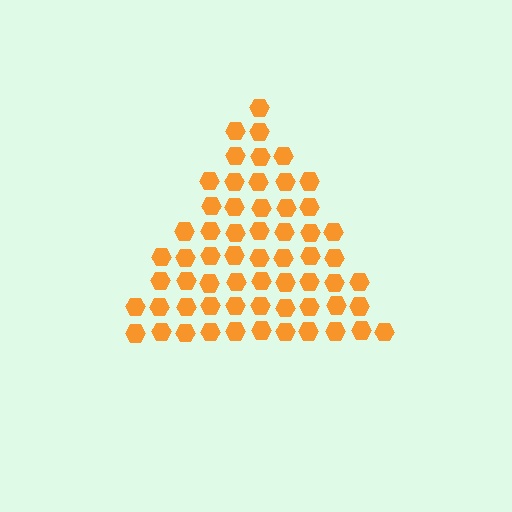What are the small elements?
The small elements are hexagons.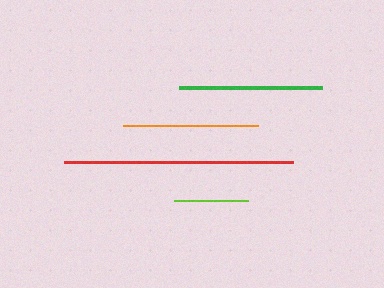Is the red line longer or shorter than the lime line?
The red line is longer than the lime line.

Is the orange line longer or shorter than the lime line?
The orange line is longer than the lime line.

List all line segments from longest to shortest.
From longest to shortest: red, green, orange, lime.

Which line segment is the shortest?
The lime line is the shortest at approximately 74 pixels.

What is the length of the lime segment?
The lime segment is approximately 74 pixels long.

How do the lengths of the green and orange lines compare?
The green and orange lines are approximately the same length.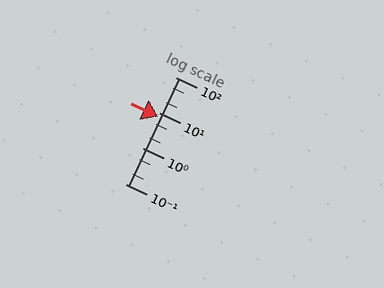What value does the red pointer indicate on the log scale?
The pointer indicates approximately 7.9.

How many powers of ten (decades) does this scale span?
The scale spans 3 decades, from 0.1 to 100.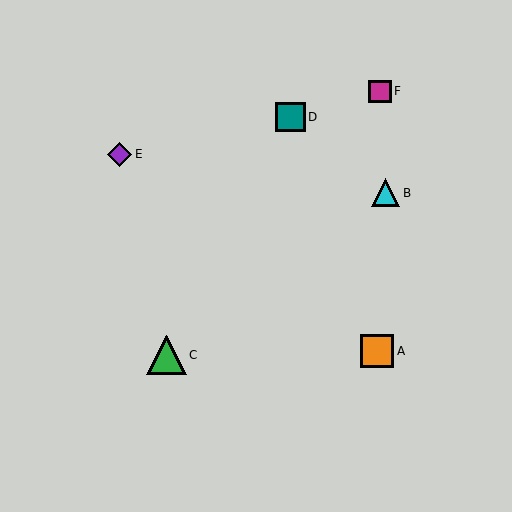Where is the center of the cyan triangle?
The center of the cyan triangle is at (386, 193).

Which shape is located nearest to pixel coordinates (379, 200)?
The cyan triangle (labeled B) at (386, 193) is nearest to that location.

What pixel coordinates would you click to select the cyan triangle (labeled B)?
Click at (386, 193) to select the cyan triangle B.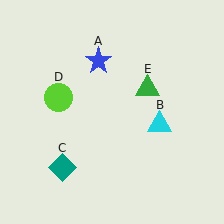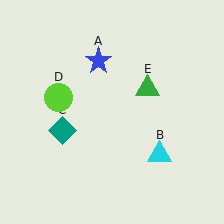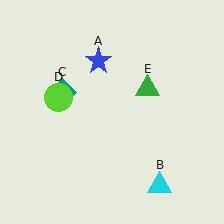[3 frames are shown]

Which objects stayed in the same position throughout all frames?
Blue star (object A) and lime circle (object D) and green triangle (object E) remained stationary.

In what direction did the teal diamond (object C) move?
The teal diamond (object C) moved up.